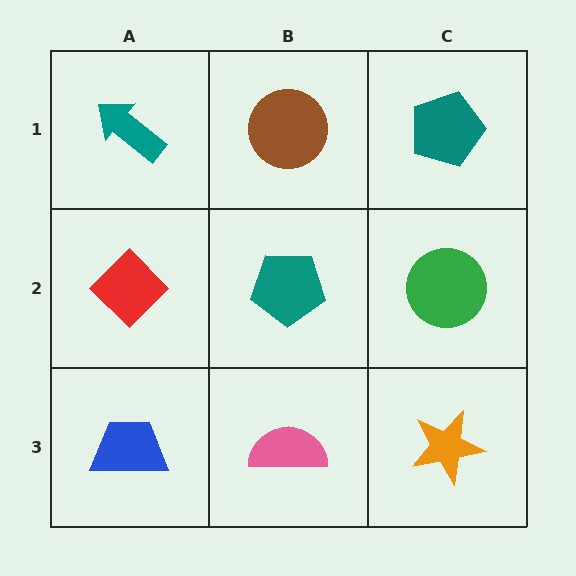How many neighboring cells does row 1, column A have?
2.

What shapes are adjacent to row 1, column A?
A red diamond (row 2, column A), a brown circle (row 1, column B).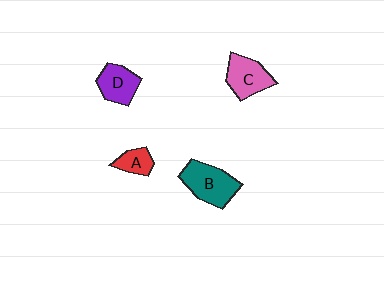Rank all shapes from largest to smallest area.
From largest to smallest: B (teal), C (pink), D (purple), A (red).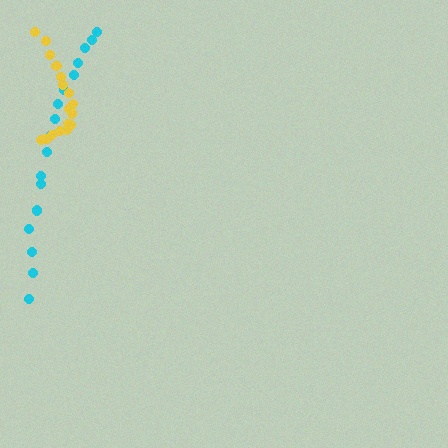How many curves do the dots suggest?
There are 2 distinct paths.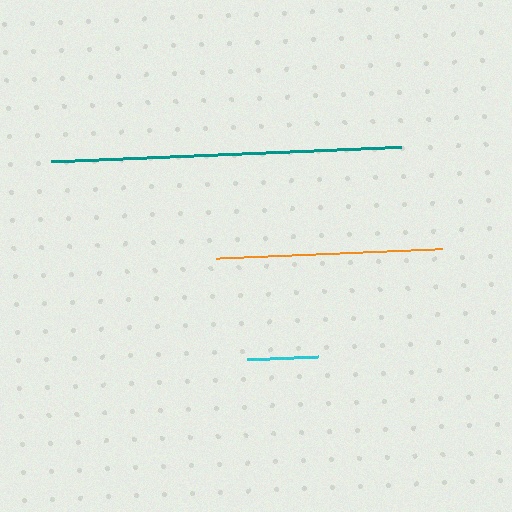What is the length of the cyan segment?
The cyan segment is approximately 71 pixels long.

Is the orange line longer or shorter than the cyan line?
The orange line is longer than the cyan line.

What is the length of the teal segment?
The teal segment is approximately 350 pixels long.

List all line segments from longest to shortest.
From longest to shortest: teal, orange, cyan.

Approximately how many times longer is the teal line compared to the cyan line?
The teal line is approximately 4.9 times the length of the cyan line.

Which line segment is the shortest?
The cyan line is the shortest at approximately 71 pixels.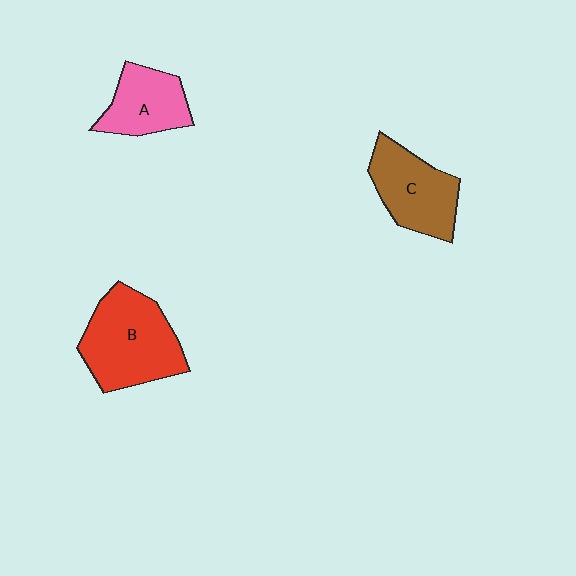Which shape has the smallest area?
Shape A (pink).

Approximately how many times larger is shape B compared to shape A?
Approximately 1.6 times.